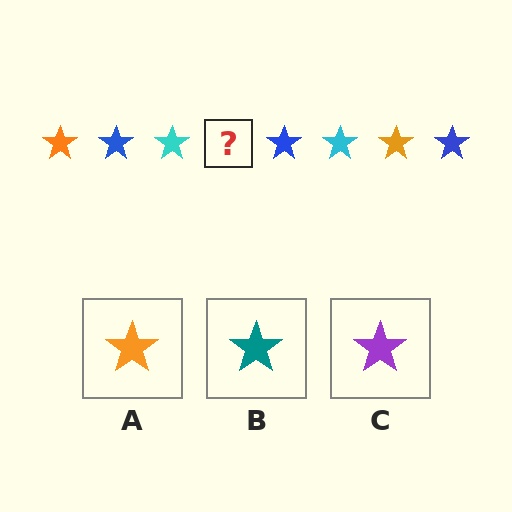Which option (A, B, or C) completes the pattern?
A.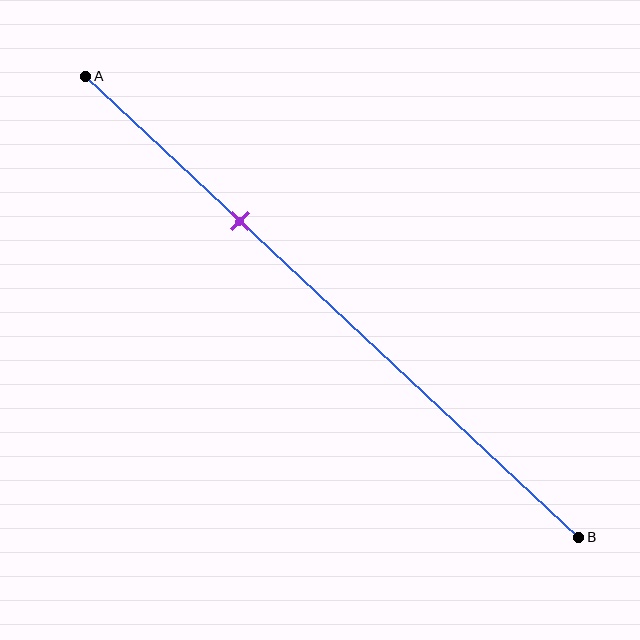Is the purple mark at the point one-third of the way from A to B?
Yes, the mark is approximately at the one-third point.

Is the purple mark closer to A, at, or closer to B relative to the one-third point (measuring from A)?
The purple mark is approximately at the one-third point of segment AB.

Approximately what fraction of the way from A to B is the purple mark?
The purple mark is approximately 30% of the way from A to B.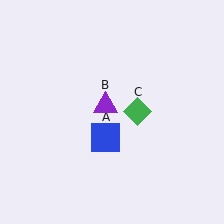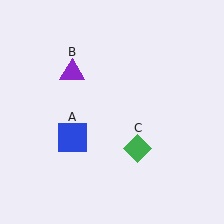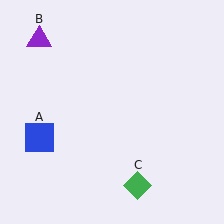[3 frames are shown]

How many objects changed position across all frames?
3 objects changed position: blue square (object A), purple triangle (object B), green diamond (object C).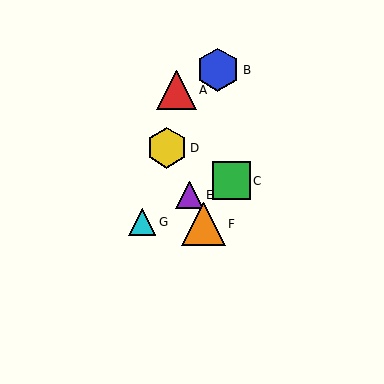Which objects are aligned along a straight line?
Objects D, E, F are aligned along a straight line.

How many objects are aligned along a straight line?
3 objects (D, E, F) are aligned along a straight line.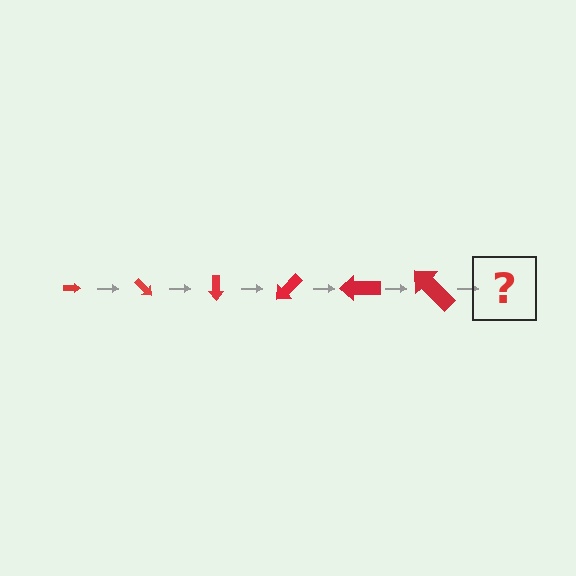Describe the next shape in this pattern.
It should be an arrow, larger than the previous one and rotated 270 degrees from the start.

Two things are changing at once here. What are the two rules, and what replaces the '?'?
The two rules are that the arrow grows larger each step and it rotates 45 degrees each step. The '?' should be an arrow, larger than the previous one and rotated 270 degrees from the start.